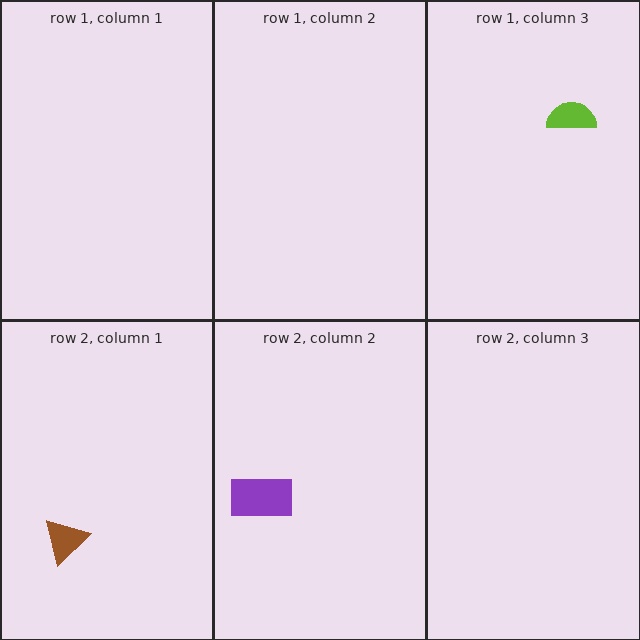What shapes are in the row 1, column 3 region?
The lime semicircle.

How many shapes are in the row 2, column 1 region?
1.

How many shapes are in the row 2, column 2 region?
1.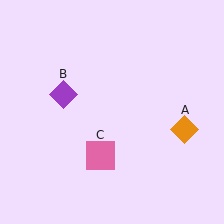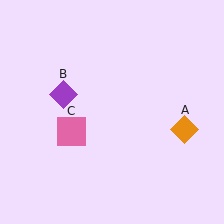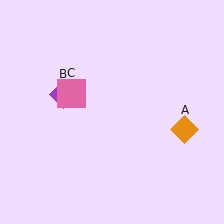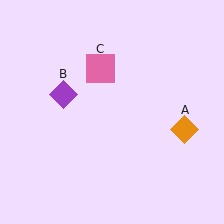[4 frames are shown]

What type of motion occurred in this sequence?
The pink square (object C) rotated clockwise around the center of the scene.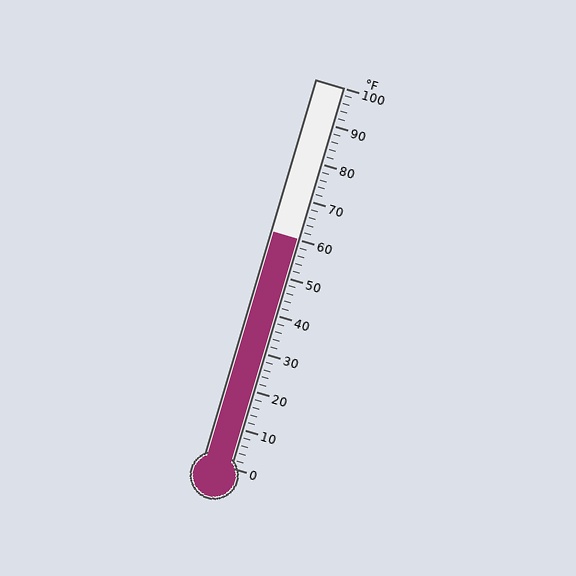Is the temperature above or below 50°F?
The temperature is above 50°F.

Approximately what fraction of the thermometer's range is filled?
The thermometer is filled to approximately 60% of its range.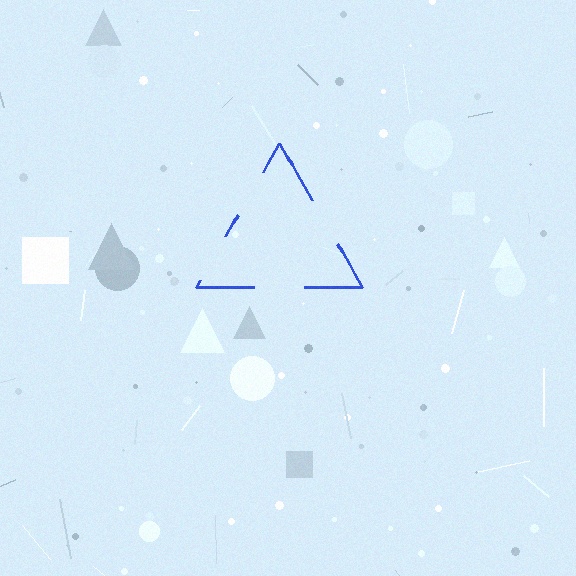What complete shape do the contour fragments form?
The contour fragments form a triangle.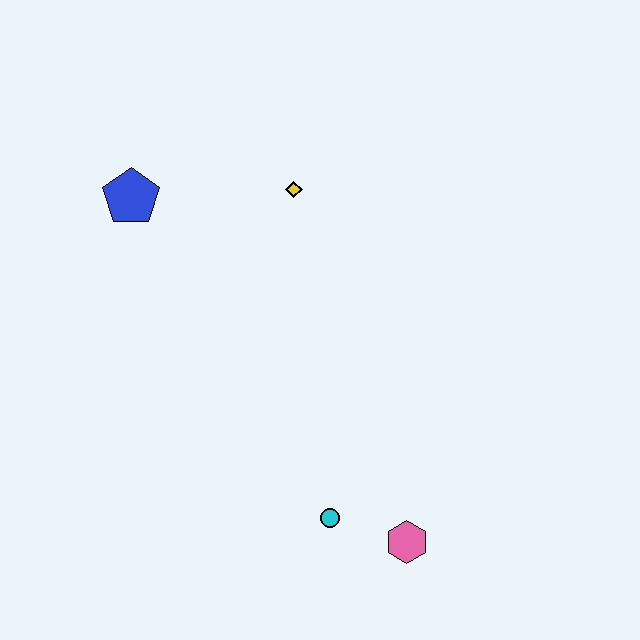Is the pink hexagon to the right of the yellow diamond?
Yes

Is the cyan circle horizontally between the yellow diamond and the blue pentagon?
No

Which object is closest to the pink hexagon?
The cyan circle is closest to the pink hexagon.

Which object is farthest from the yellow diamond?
The pink hexagon is farthest from the yellow diamond.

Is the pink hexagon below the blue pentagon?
Yes